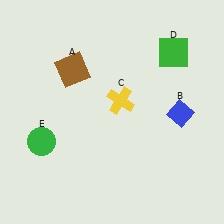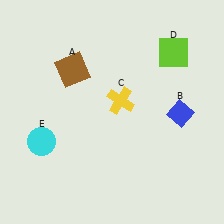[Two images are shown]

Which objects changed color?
D changed from green to lime. E changed from green to cyan.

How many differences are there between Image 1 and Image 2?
There are 2 differences between the two images.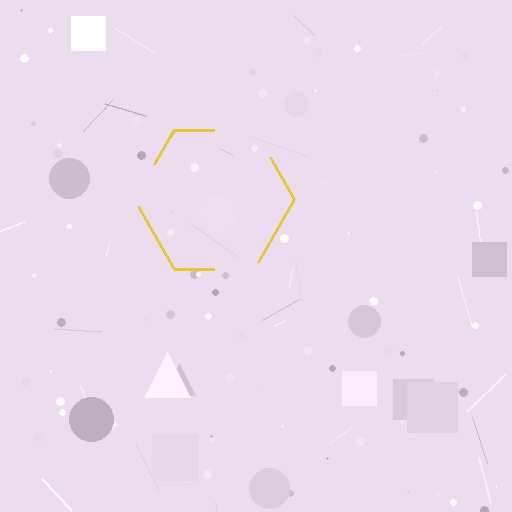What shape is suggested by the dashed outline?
The dashed outline suggests a hexagon.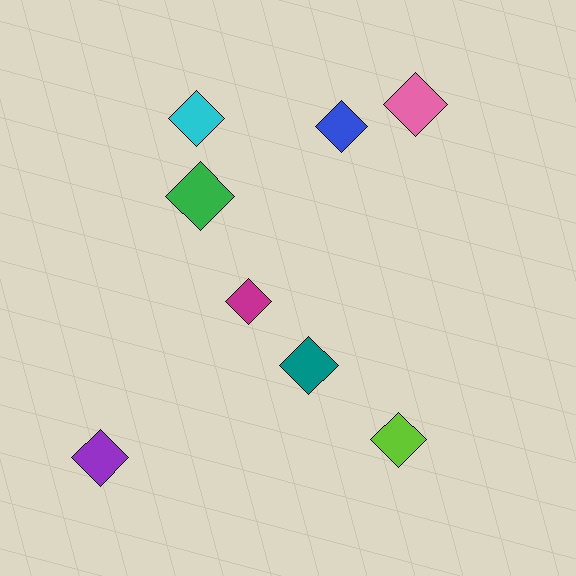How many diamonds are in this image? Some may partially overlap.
There are 8 diamonds.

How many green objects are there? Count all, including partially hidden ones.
There is 1 green object.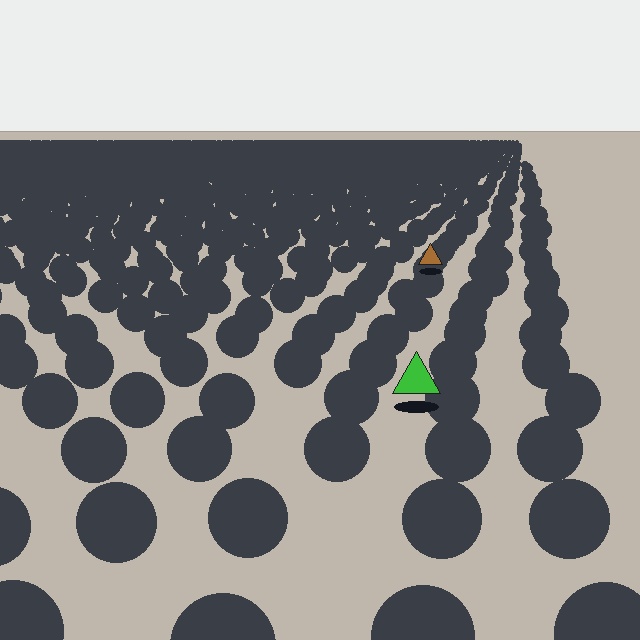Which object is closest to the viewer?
The green triangle is closest. The texture marks near it are larger and more spread out.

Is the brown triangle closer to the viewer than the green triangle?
No. The green triangle is closer — you can tell from the texture gradient: the ground texture is coarser near it.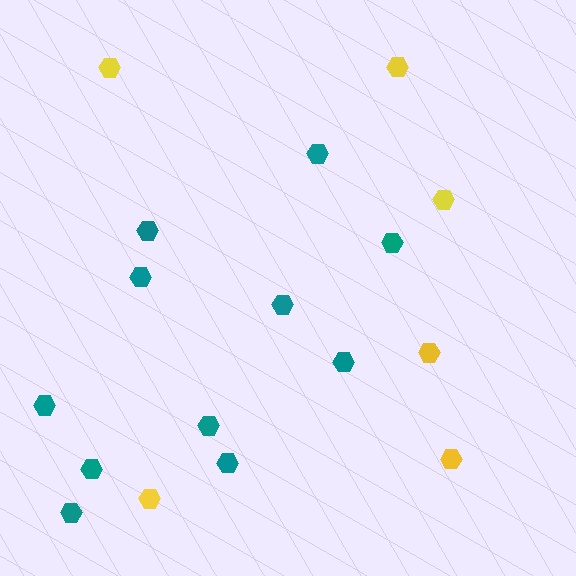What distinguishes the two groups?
There are 2 groups: one group of teal hexagons (11) and one group of yellow hexagons (6).